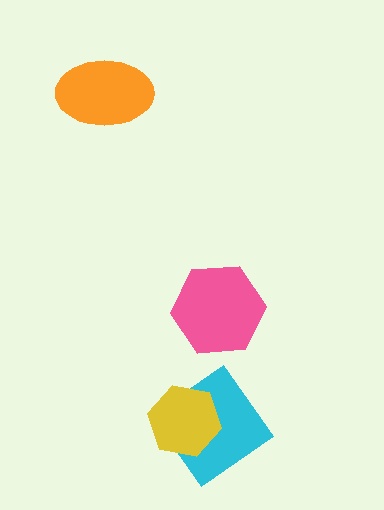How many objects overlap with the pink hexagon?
0 objects overlap with the pink hexagon.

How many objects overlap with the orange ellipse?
0 objects overlap with the orange ellipse.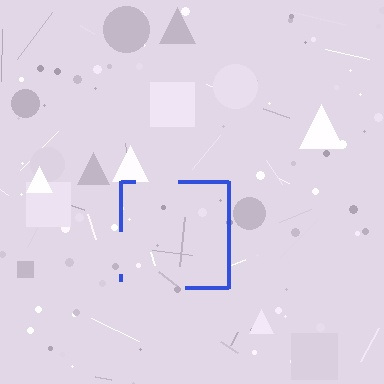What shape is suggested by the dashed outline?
The dashed outline suggests a square.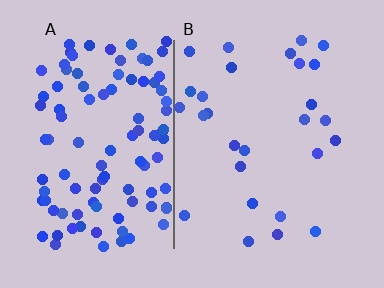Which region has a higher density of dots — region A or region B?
A (the left).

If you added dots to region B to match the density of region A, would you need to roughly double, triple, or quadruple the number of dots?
Approximately quadruple.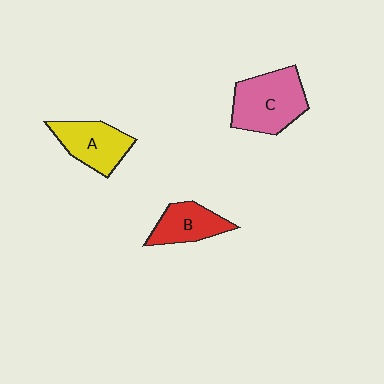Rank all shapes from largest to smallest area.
From largest to smallest: C (pink), A (yellow), B (red).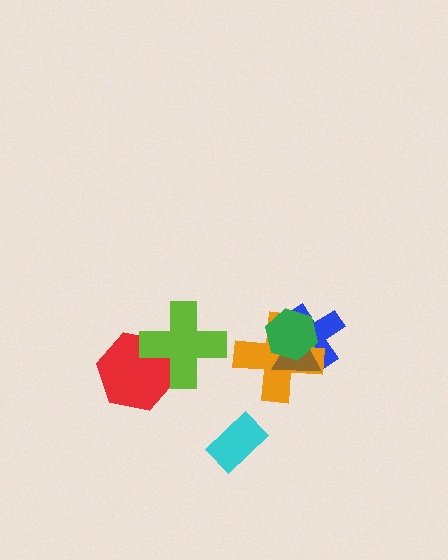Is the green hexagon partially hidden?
No, no other shape covers it.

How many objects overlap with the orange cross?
3 objects overlap with the orange cross.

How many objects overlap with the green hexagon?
3 objects overlap with the green hexagon.